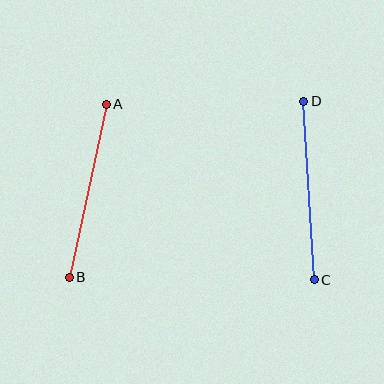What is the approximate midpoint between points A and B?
The midpoint is at approximately (88, 191) pixels.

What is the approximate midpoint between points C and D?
The midpoint is at approximately (309, 191) pixels.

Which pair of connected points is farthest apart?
Points C and D are farthest apart.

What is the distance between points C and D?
The distance is approximately 179 pixels.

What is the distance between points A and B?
The distance is approximately 177 pixels.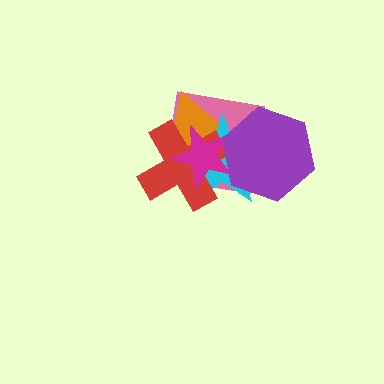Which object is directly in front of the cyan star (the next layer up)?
The red cross is directly in front of the cyan star.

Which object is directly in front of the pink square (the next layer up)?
The orange triangle is directly in front of the pink square.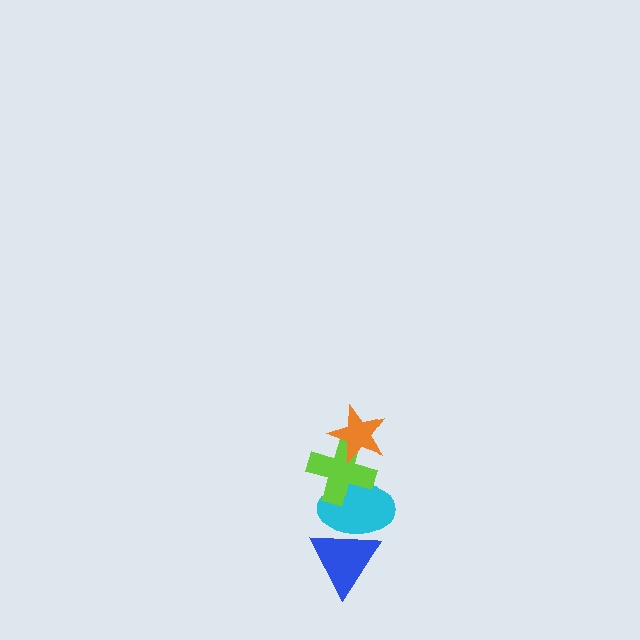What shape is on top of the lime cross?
The orange star is on top of the lime cross.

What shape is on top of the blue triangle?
The cyan ellipse is on top of the blue triangle.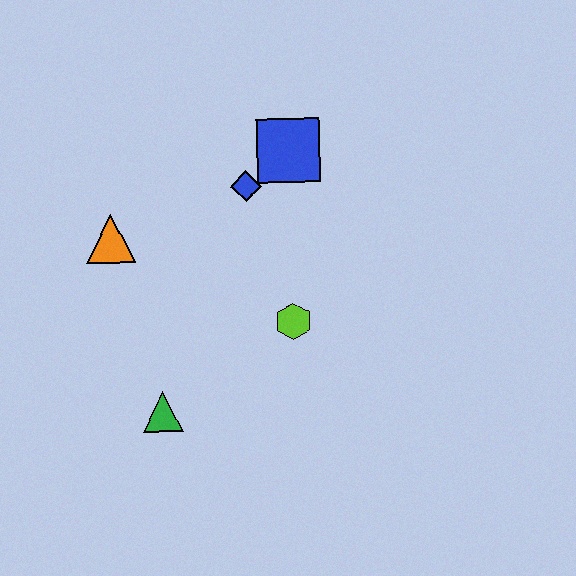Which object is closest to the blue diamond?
The blue square is closest to the blue diamond.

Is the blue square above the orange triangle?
Yes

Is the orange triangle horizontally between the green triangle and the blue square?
No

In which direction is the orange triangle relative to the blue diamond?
The orange triangle is to the left of the blue diamond.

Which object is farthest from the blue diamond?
The green triangle is farthest from the blue diamond.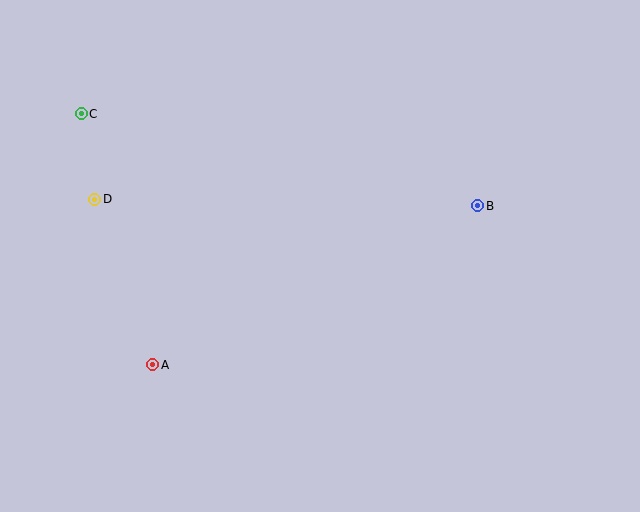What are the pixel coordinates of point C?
Point C is at (81, 114).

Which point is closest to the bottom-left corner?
Point A is closest to the bottom-left corner.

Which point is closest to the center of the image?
Point B at (478, 206) is closest to the center.